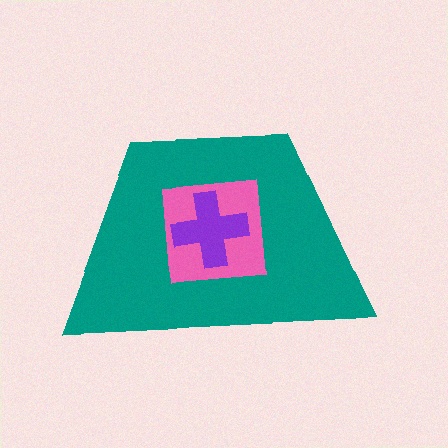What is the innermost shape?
The purple cross.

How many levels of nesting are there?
3.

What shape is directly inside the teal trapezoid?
The pink square.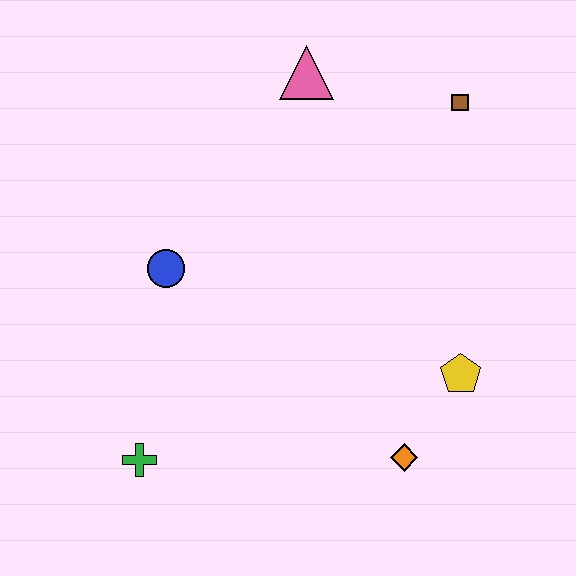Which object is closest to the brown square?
The pink triangle is closest to the brown square.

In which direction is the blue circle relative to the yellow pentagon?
The blue circle is to the left of the yellow pentagon.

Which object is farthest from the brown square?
The green cross is farthest from the brown square.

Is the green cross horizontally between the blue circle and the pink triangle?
No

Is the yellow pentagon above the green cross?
Yes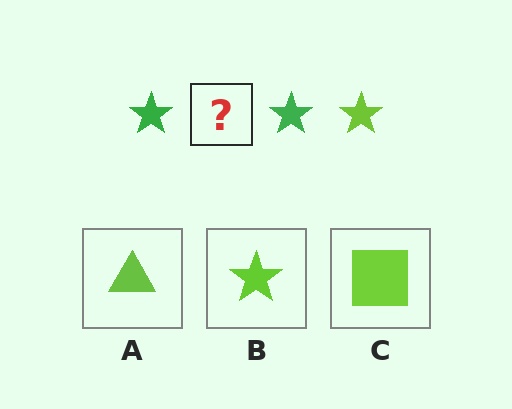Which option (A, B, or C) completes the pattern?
B.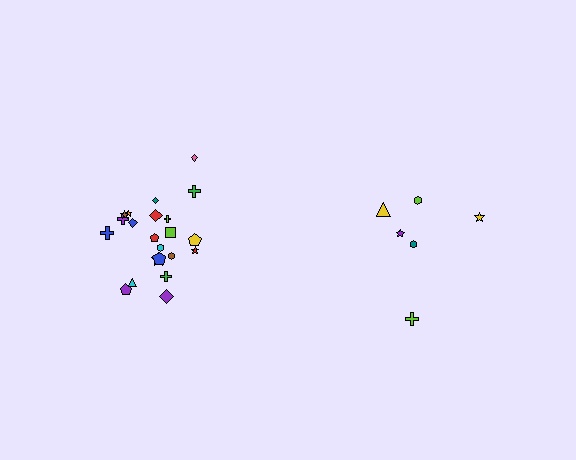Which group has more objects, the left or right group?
The left group.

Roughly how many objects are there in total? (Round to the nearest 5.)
Roughly 30 objects in total.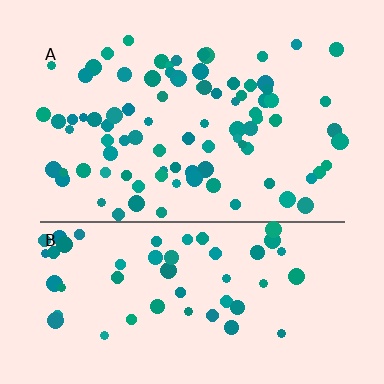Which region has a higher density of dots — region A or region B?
A (the top).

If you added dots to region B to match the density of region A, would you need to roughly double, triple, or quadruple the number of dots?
Approximately double.